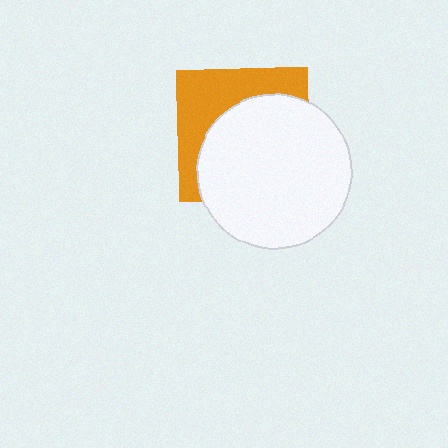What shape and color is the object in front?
The object in front is a white circle.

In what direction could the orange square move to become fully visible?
The orange square could move toward the upper-left. That would shift it out from behind the white circle entirely.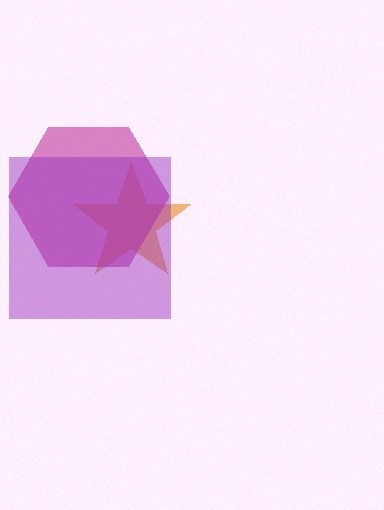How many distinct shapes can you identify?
There are 3 distinct shapes: an orange star, a magenta hexagon, a purple square.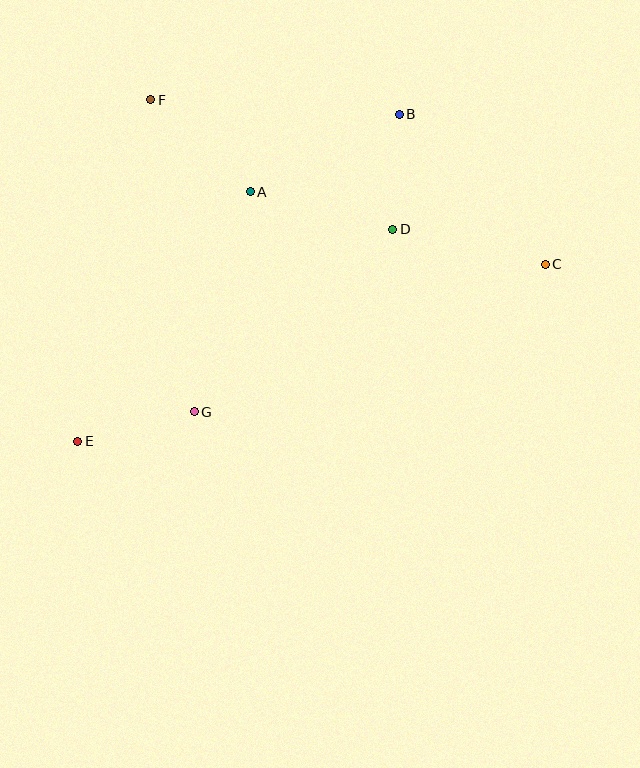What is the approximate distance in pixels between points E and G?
The distance between E and G is approximately 120 pixels.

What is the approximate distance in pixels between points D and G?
The distance between D and G is approximately 270 pixels.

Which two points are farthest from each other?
Points C and E are farthest from each other.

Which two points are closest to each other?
Points B and D are closest to each other.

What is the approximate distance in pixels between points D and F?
The distance between D and F is approximately 274 pixels.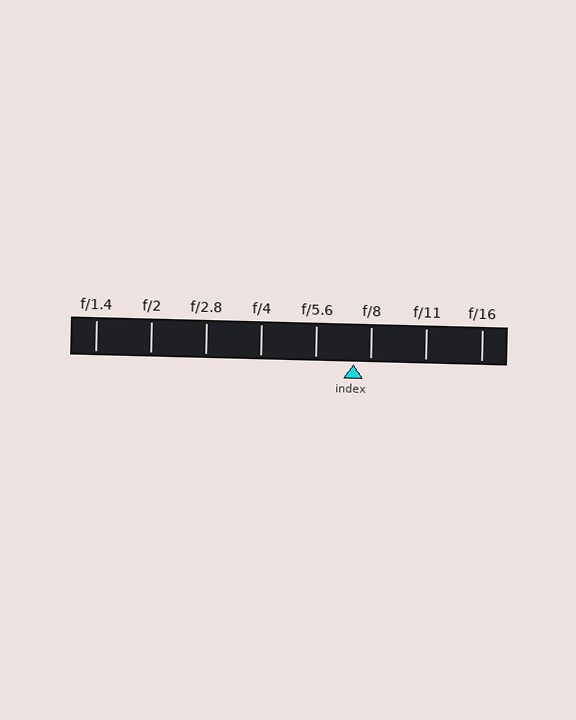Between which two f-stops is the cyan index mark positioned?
The index mark is between f/5.6 and f/8.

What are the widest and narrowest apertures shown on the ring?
The widest aperture shown is f/1.4 and the narrowest is f/16.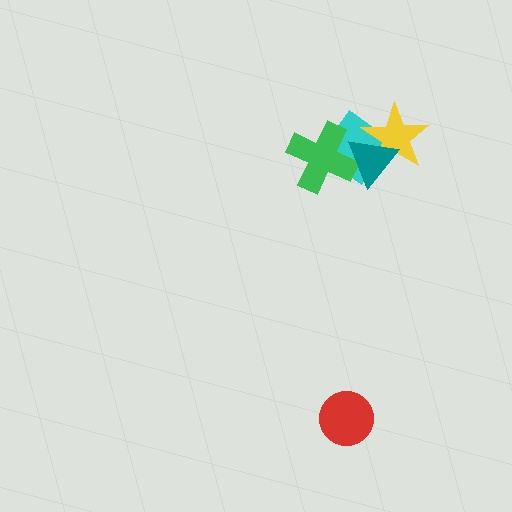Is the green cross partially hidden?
Yes, it is partially covered by another shape.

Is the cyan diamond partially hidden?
Yes, it is partially covered by another shape.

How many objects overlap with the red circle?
0 objects overlap with the red circle.